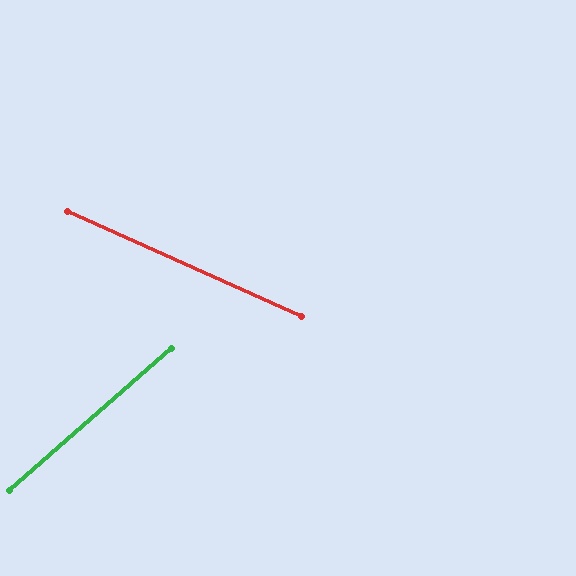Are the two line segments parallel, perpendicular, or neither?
Neither parallel nor perpendicular — they differ by about 65°.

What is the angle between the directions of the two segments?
Approximately 65 degrees.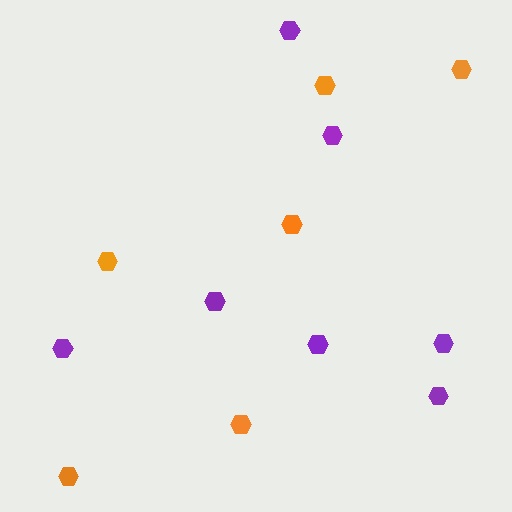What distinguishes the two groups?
There are 2 groups: one group of purple hexagons (7) and one group of orange hexagons (6).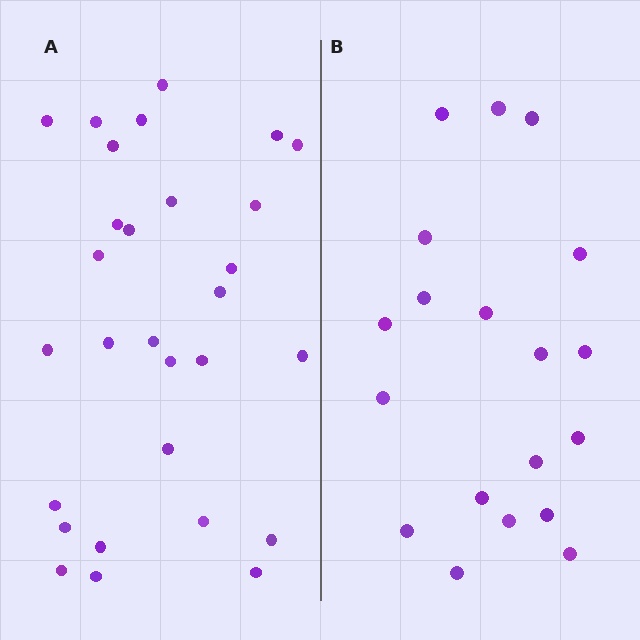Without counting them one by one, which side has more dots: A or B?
Region A (the left region) has more dots.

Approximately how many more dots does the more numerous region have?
Region A has roughly 10 or so more dots than region B.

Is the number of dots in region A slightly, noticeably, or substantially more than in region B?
Region A has substantially more. The ratio is roughly 1.5 to 1.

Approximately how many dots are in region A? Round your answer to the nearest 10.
About 30 dots. (The exact count is 29, which rounds to 30.)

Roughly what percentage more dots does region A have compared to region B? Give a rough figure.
About 55% more.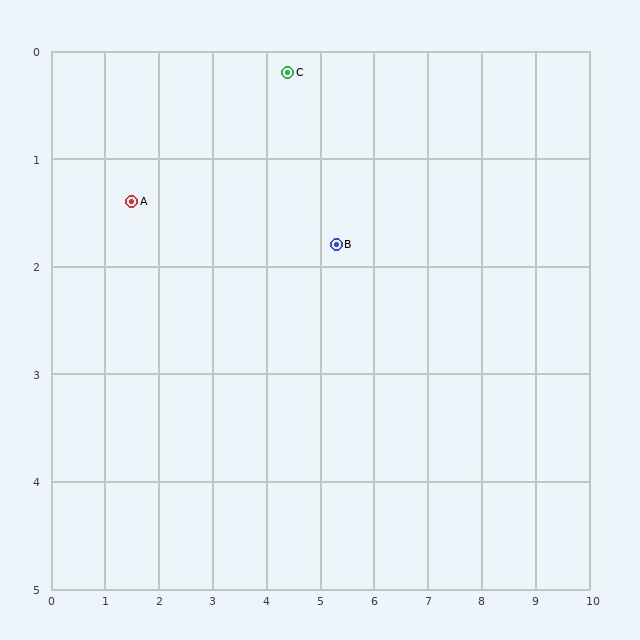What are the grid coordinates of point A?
Point A is at approximately (1.5, 1.4).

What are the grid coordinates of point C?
Point C is at approximately (4.4, 0.2).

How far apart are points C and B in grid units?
Points C and B are about 1.8 grid units apart.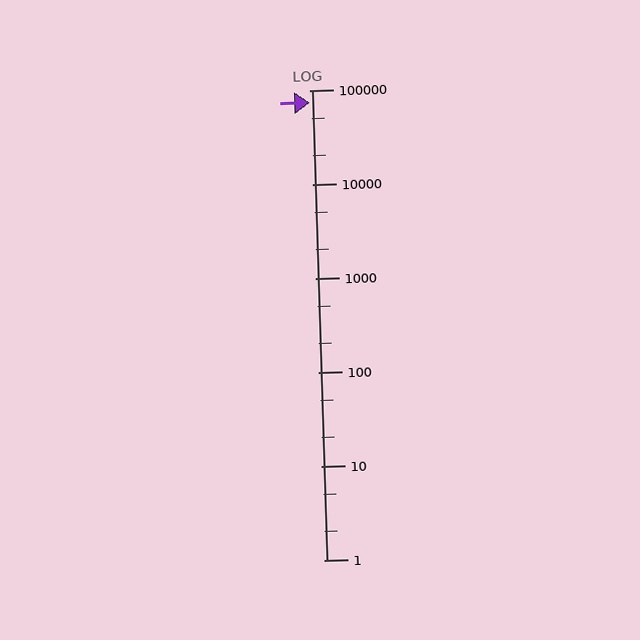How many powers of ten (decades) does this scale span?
The scale spans 5 decades, from 1 to 100000.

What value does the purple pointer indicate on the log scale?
The pointer indicates approximately 73000.